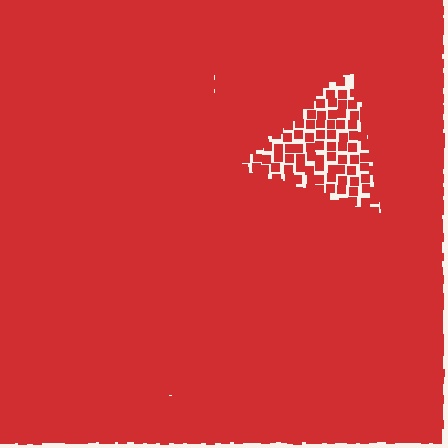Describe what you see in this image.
The image contains small red elements arranged at two different densities. A triangle-shaped region is visible where the elements are less densely packed than the surrounding area.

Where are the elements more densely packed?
The elements are more densely packed outside the triangle boundary.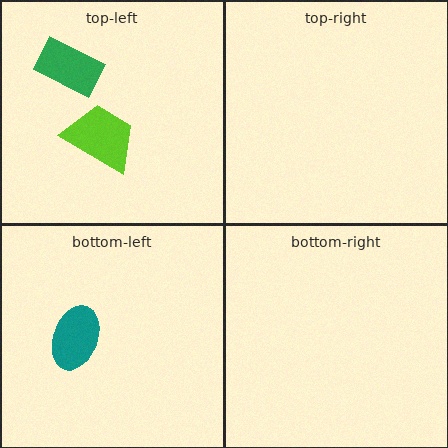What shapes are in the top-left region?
The green rectangle, the lime trapezoid.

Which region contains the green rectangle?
The top-left region.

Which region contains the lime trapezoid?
The top-left region.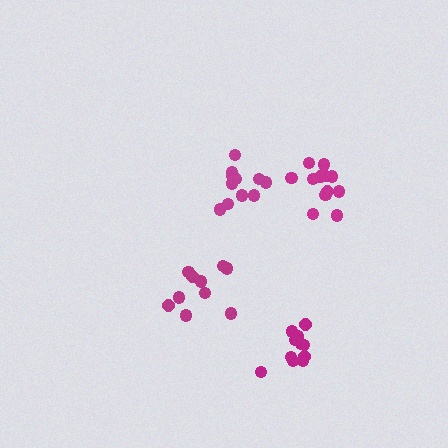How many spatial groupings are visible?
There are 4 spatial groupings.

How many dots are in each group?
Group 1: 12 dots, Group 2: 12 dots, Group 3: 10 dots, Group 4: 12 dots (46 total).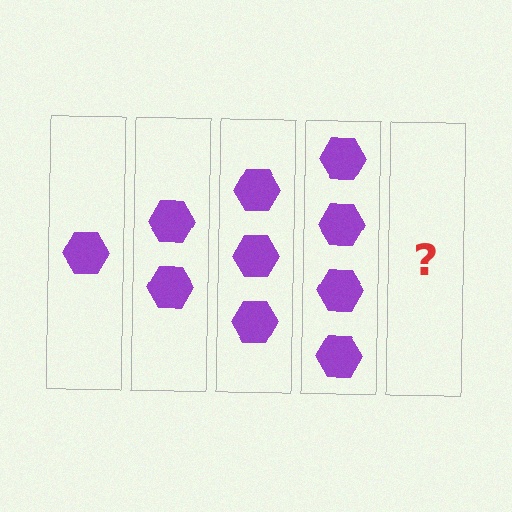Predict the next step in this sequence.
The next step is 5 hexagons.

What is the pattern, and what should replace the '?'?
The pattern is that each step adds one more hexagon. The '?' should be 5 hexagons.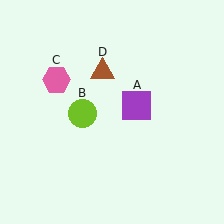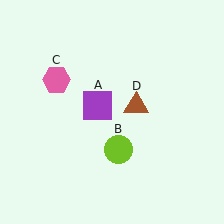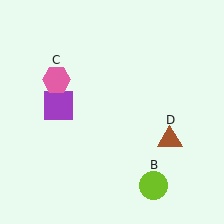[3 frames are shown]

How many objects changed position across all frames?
3 objects changed position: purple square (object A), lime circle (object B), brown triangle (object D).